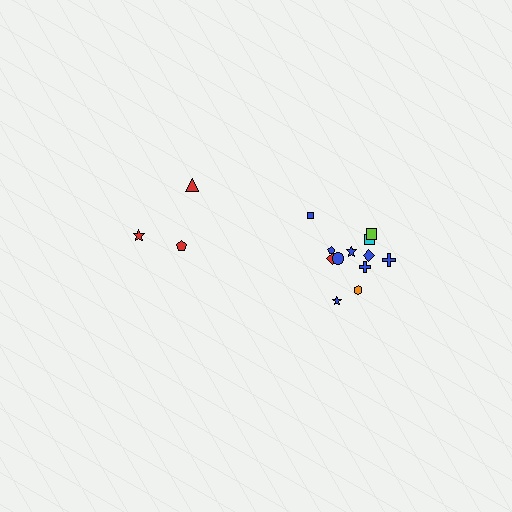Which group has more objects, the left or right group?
The right group.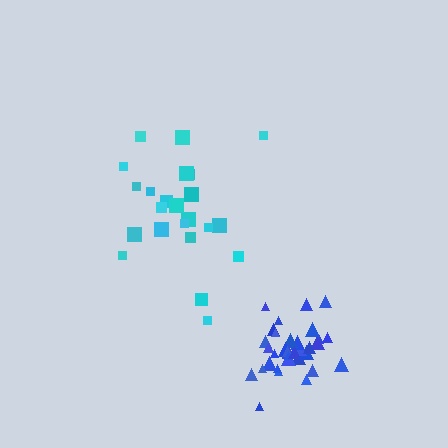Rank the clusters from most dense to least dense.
blue, cyan.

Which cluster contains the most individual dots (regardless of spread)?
Blue (35).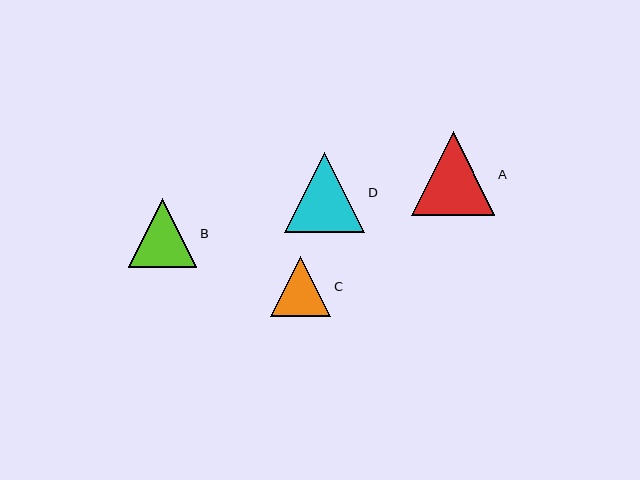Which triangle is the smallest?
Triangle C is the smallest with a size of approximately 60 pixels.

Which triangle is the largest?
Triangle A is the largest with a size of approximately 83 pixels.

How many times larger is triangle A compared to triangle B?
Triangle A is approximately 1.2 times the size of triangle B.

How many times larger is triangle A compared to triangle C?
Triangle A is approximately 1.4 times the size of triangle C.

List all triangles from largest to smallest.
From largest to smallest: A, D, B, C.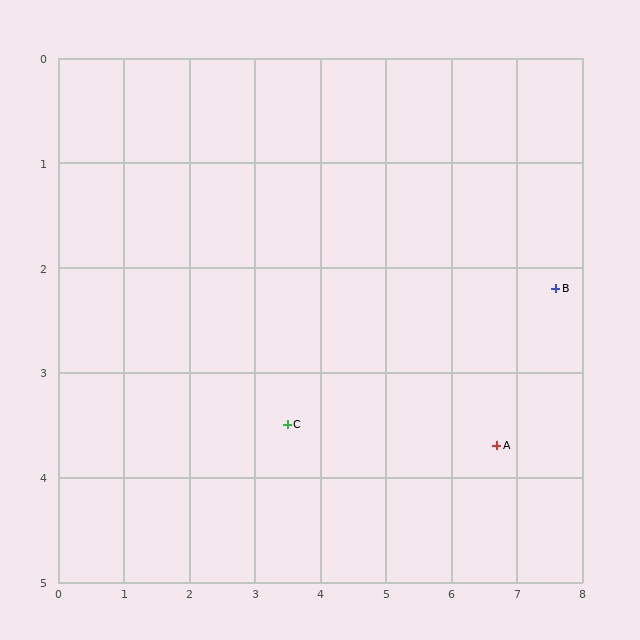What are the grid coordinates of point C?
Point C is at approximately (3.5, 3.5).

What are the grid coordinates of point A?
Point A is at approximately (6.7, 3.7).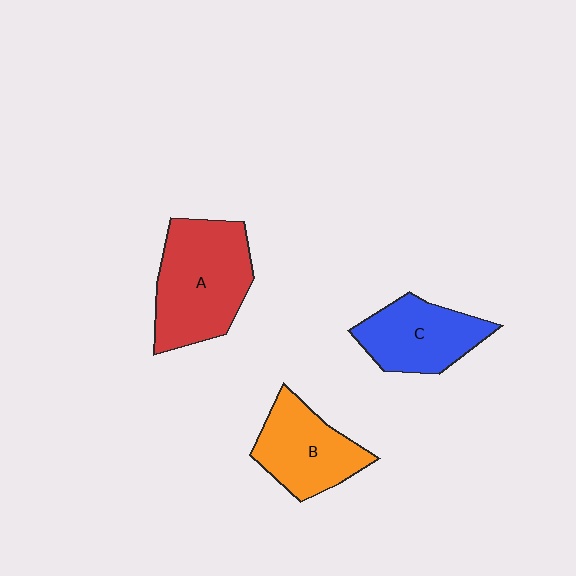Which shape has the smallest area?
Shape C (blue).